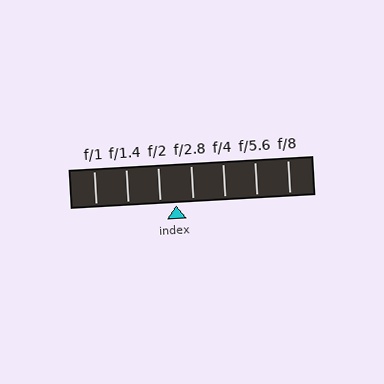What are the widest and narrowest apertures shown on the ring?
The widest aperture shown is f/1 and the narrowest is f/8.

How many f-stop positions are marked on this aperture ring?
There are 7 f-stop positions marked.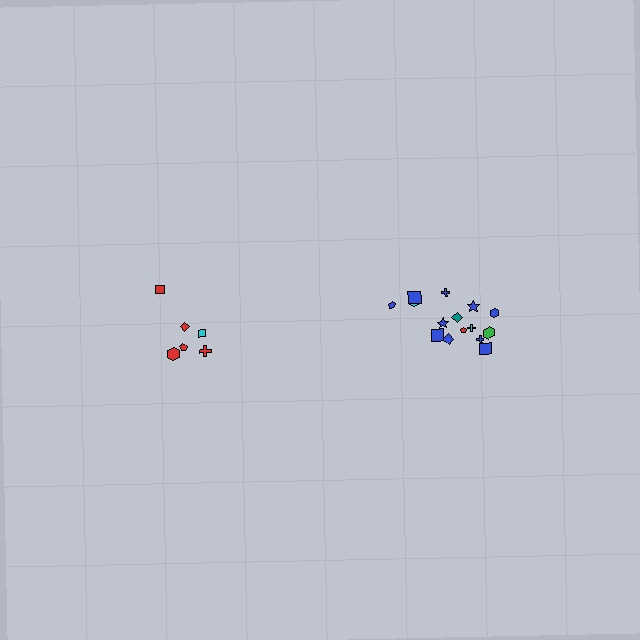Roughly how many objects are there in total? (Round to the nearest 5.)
Roughly 20 objects in total.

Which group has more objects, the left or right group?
The right group.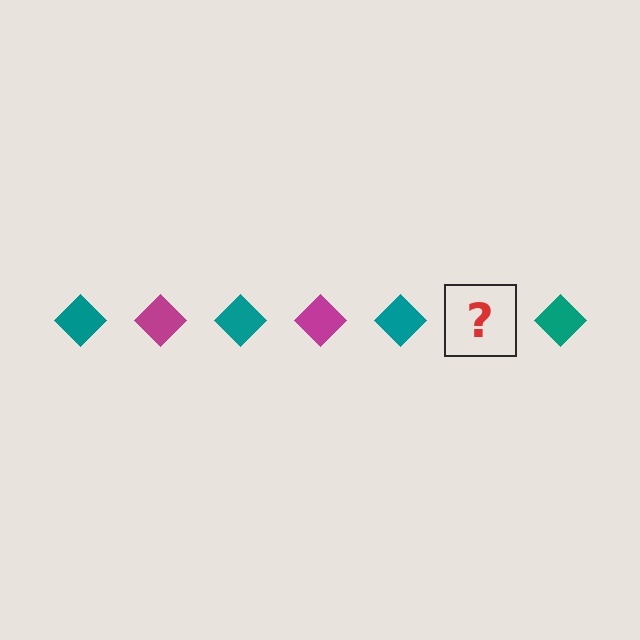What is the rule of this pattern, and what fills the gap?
The rule is that the pattern cycles through teal, magenta diamonds. The gap should be filled with a magenta diamond.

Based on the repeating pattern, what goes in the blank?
The blank should be a magenta diamond.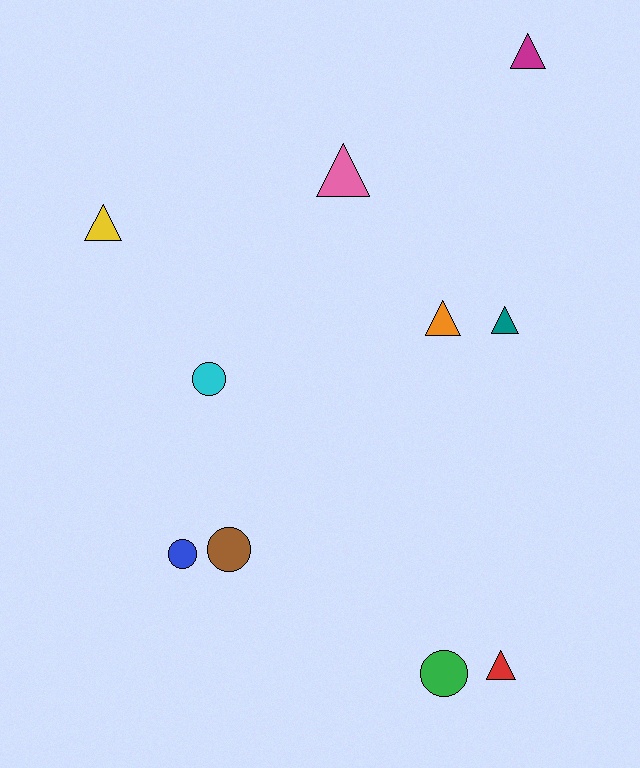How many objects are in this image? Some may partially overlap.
There are 10 objects.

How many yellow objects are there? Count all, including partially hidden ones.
There is 1 yellow object.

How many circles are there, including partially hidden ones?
There are 4 circles.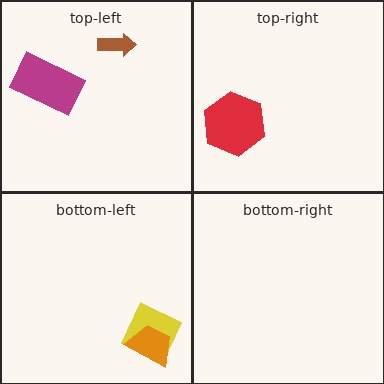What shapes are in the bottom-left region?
The yellow diamond, the orange trapezoid.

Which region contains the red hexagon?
The top-right region.